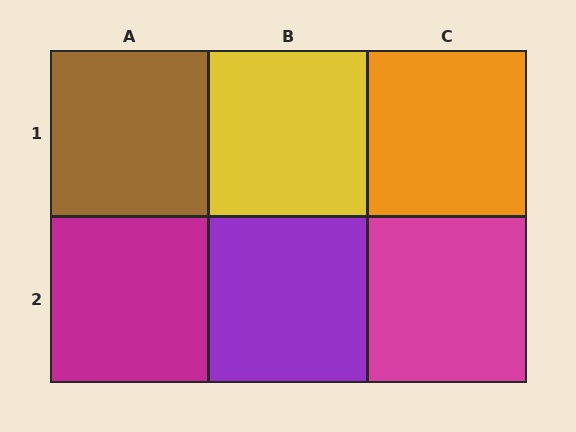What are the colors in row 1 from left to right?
Brown, yellow, orange.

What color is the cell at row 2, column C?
Magenta.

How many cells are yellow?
1 cell is yellow.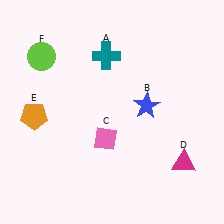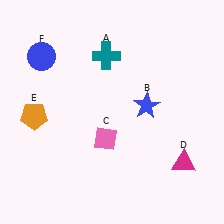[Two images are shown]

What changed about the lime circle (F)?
In Image 1, F is lime. In Image 2, it changed to blue.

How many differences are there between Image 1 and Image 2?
There is 1 difference between the two images.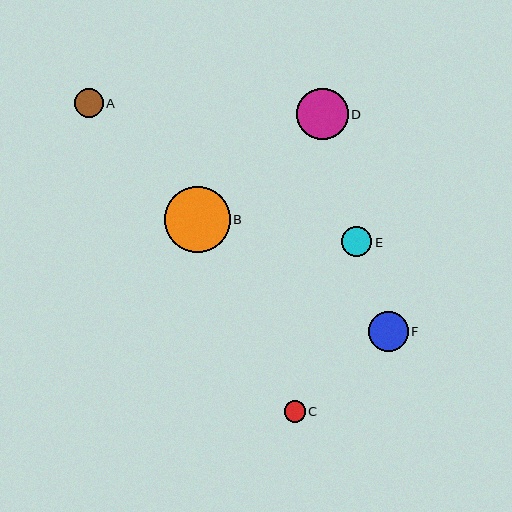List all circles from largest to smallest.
From largest to smallest: B, D, F, E, A, C.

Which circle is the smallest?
Circle C is the smallest with a size of approximately 21 pixels.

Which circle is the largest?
Circle B is the largest with a size of approximately 66 pixels.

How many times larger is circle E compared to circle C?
Circle E is approximately 1.4 times the size of circle C.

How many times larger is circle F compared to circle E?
Circle F is approximately 1.3 times the size of circle E.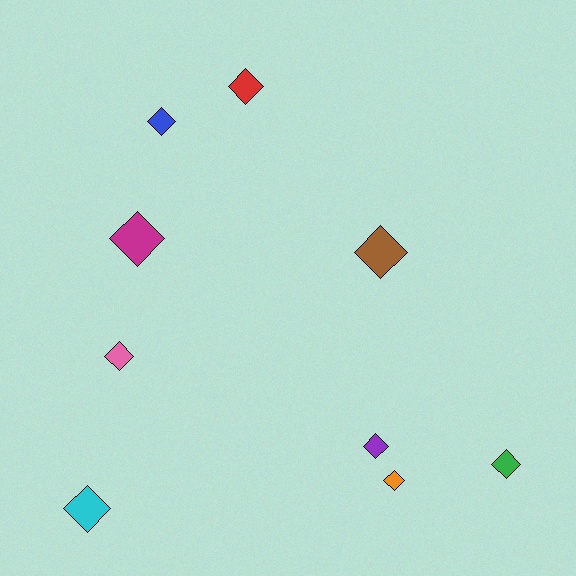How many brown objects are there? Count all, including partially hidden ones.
There is 1 brown object.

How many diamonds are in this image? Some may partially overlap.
There are 9 diamonds.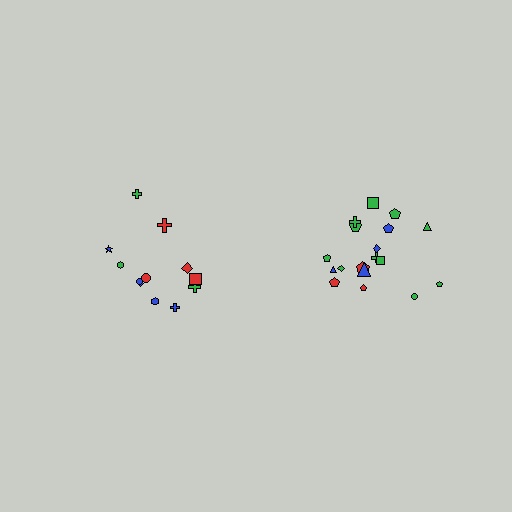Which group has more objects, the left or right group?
The right group.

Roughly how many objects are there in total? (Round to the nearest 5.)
Roughly 30 objects in total.